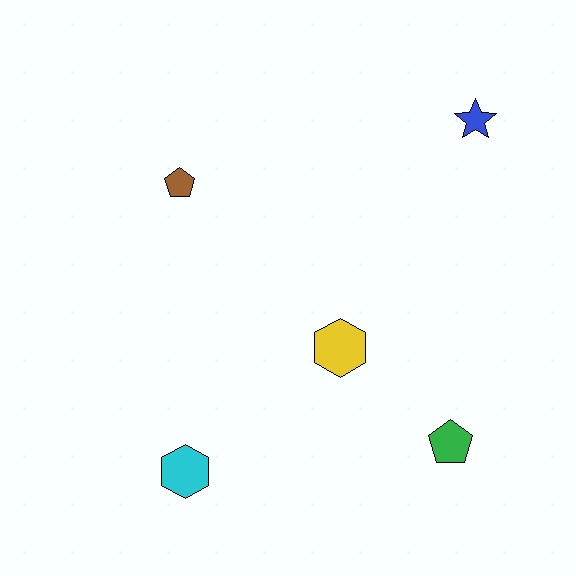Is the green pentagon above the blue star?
No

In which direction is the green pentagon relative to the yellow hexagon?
The green pentagon is to the right of the yellow hexagon.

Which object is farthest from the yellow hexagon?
The blue star is farthest from the yellow hexagon.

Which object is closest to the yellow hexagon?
The green pentagon is closest to the yellow hexagon.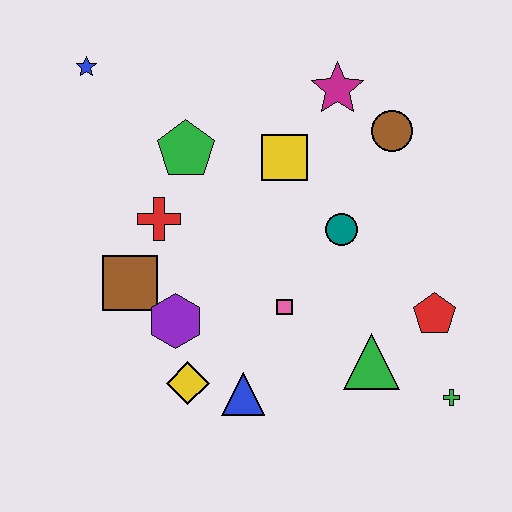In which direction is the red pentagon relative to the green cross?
The red pentagon is above the green cross.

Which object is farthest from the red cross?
The green cross is farthest from the red cross.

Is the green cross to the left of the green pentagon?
No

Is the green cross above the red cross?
No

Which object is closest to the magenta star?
The brown circle is closest to the magenta star.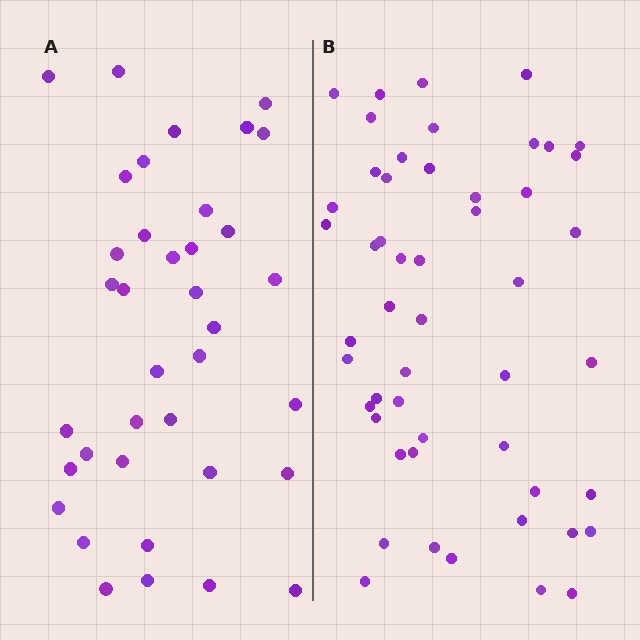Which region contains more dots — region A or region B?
Region B (the right region) has more dots.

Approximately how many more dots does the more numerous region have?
Region B has approximately 15 more dots than region A.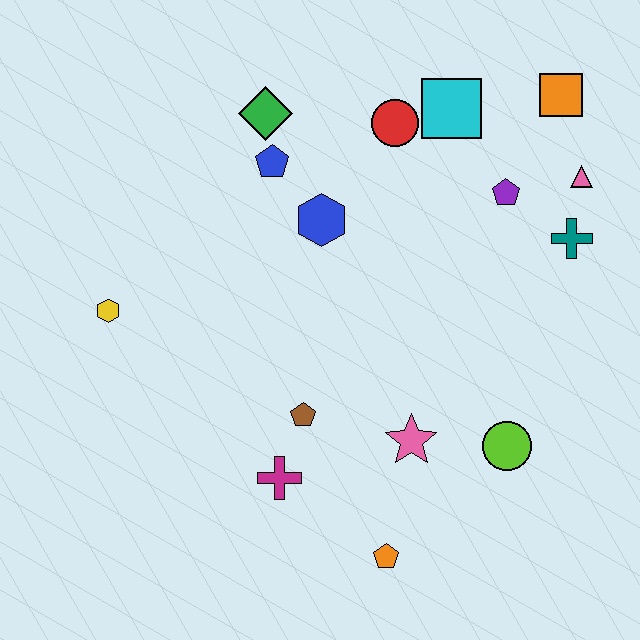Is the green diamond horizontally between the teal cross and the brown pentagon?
No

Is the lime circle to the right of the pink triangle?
No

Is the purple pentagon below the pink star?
No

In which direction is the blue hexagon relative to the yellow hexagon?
The blue hexagon is to the right of the yellow hexagon.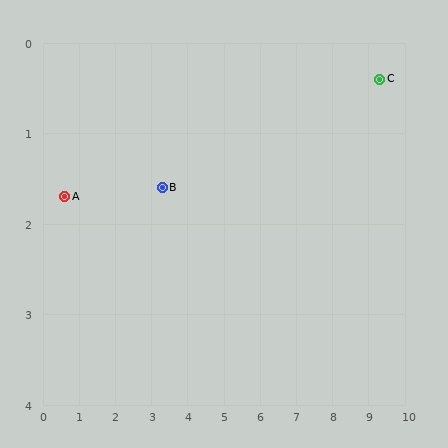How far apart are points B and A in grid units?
Points B and A are about 2.7 grid units apart.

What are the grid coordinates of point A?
Point A is at approximately (0.6, 1.7).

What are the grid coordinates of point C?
Point C is at approximately (9.3, 0.4).